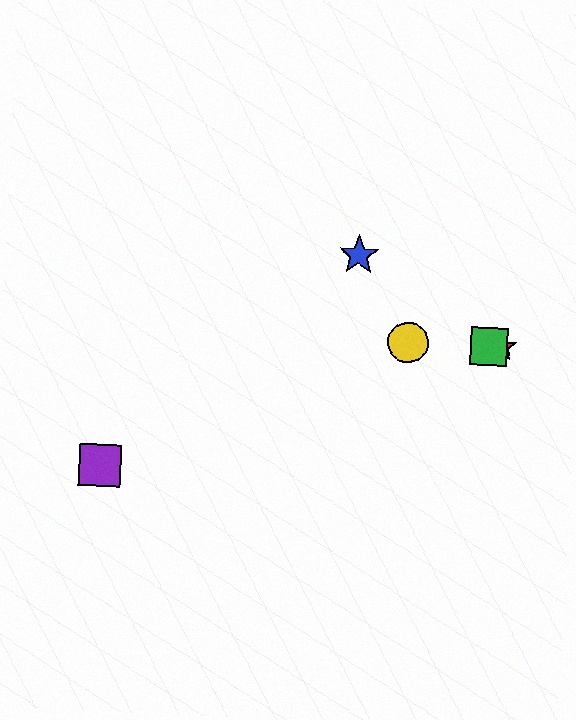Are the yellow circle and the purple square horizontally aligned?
No, the yellow circle is at y≈342 and the purple square is at y≈465.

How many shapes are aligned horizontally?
3 shapes (the red star, the green square, the yellow circle) are aligned horizontally.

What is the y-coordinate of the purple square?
The purple square is at y≈465.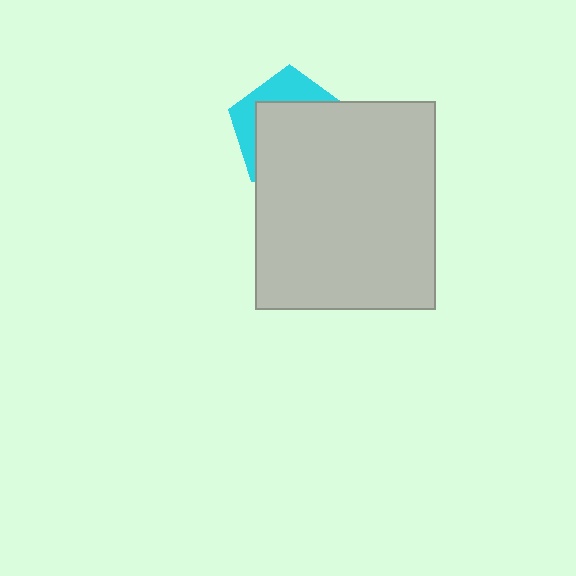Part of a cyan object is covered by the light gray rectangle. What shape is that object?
It is a pentagon.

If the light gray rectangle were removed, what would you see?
You would see the complete cyan pentagon.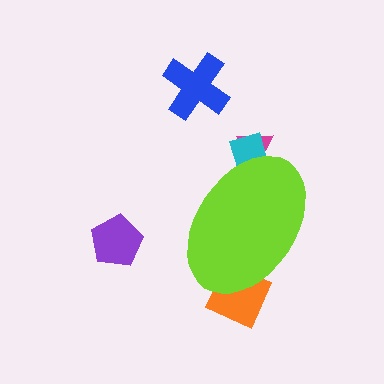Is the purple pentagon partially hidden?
No, the purple pentagon is fully visible.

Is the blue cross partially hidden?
No, the blue cross is fully visible.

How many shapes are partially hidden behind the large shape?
3 shapes are partially hidden.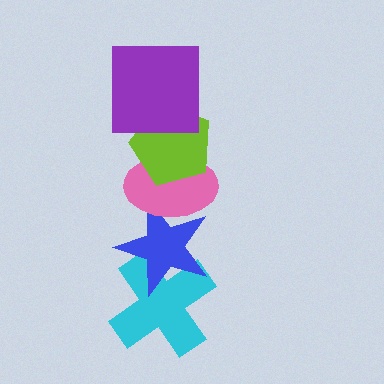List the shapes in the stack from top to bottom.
From top to bottom: the purple square, the lime pentagon, the pink ellipse, the blue star, the cyan cross.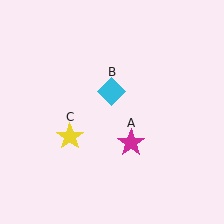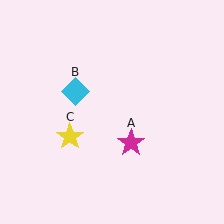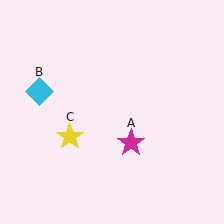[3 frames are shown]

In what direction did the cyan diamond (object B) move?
The cyan diamond (object B) moved left.